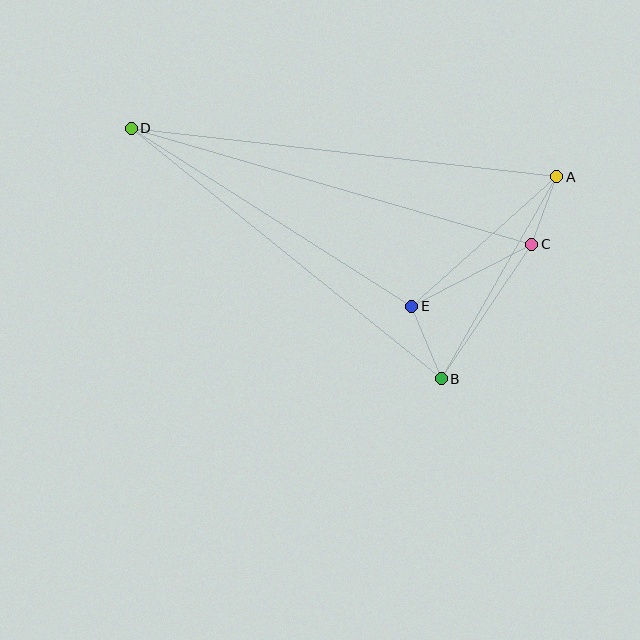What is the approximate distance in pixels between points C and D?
The distance between C and D is approximately 417 pixels.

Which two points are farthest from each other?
Points A and D are farthest from each other.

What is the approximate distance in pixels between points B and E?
The distance between B and E is approximately 78 pixels.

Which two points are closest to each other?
Points A and C are closest to each other.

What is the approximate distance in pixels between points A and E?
The distance between A and E is approximately 194 pixels.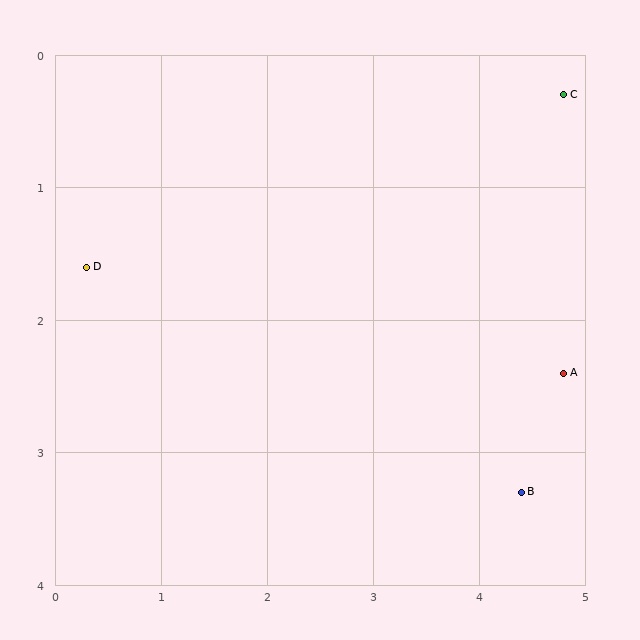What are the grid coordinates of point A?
Point A is at approximately (4.8, 2.4).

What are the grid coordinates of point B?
Point B is at approximately (4.4, 3.3).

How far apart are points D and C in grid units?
Points D and C are about 4.7 grid units apart.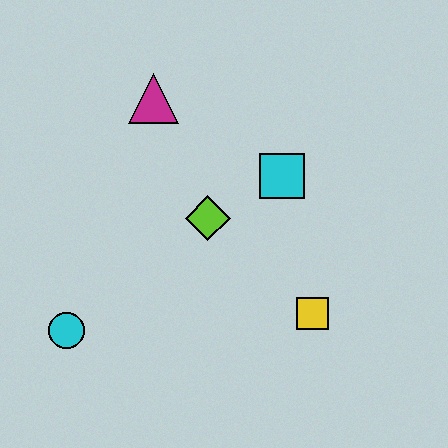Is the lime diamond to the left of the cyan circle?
No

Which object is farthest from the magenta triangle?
The yellow square is farthest from the magenta triangle.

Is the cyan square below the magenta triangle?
Yes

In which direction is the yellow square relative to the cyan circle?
The yellow square is to the right of the cyan circle.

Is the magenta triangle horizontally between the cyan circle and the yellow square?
Yes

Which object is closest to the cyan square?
The lime diamond is closest to the cyan square.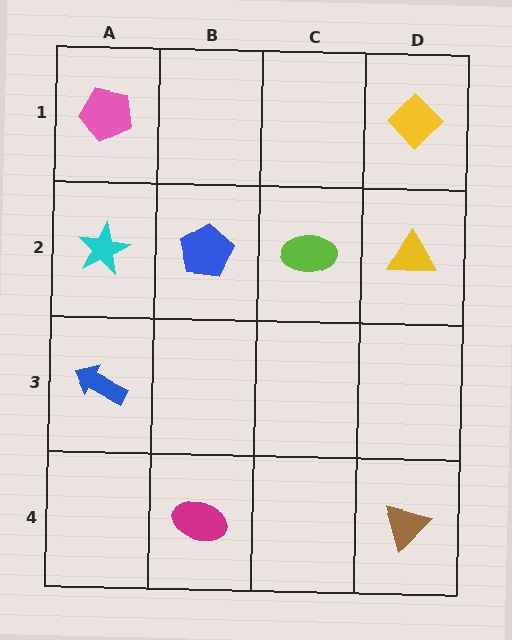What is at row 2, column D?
A yellow triangle.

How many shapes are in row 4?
2 shapes.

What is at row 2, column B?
A blue pentagon.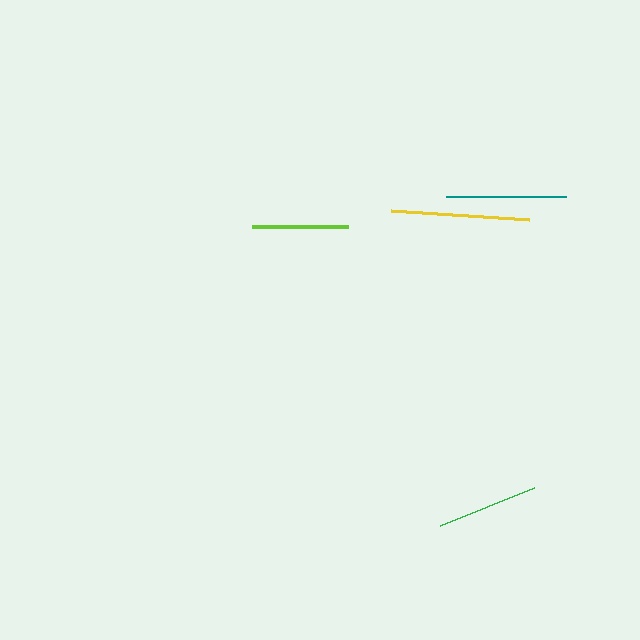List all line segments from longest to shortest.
From longest to shortest: yellow, teal, green, lime.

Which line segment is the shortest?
The lime line is the shortest at approximately 96 pixels.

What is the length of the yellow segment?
The yellow segment is approximately 138 pixels long.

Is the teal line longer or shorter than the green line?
The teal line is longer than the green line.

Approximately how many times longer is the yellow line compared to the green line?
The yellow line is approximately 1.4 times the length of the green line.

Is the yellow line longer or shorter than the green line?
The yellow line is longer than the green line.